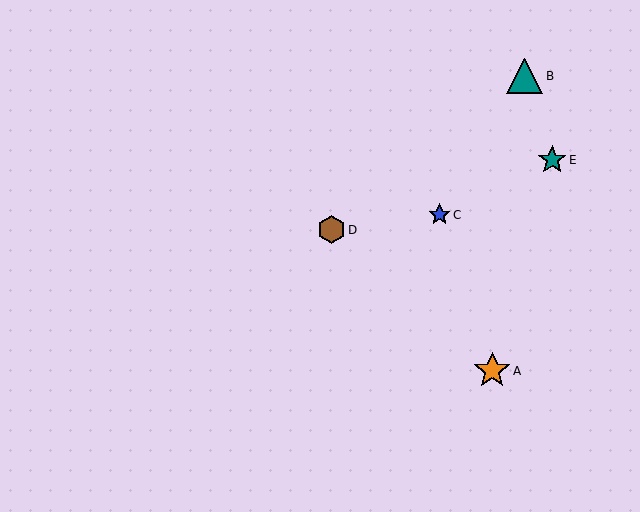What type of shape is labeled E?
Shape E is a teal star.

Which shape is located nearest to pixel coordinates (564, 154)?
The teal star (labeled E) at (552, 160) is nearest to that location.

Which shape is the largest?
The orange star (labeled A) is the largest.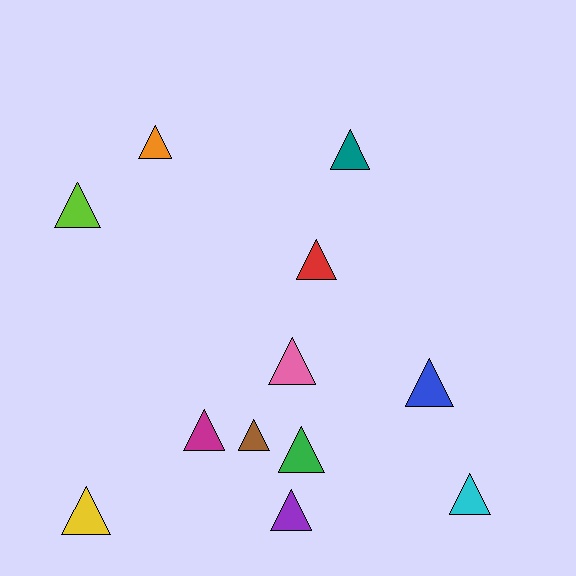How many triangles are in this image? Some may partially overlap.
There are 12 triangles.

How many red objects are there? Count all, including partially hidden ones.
There is 1 red object.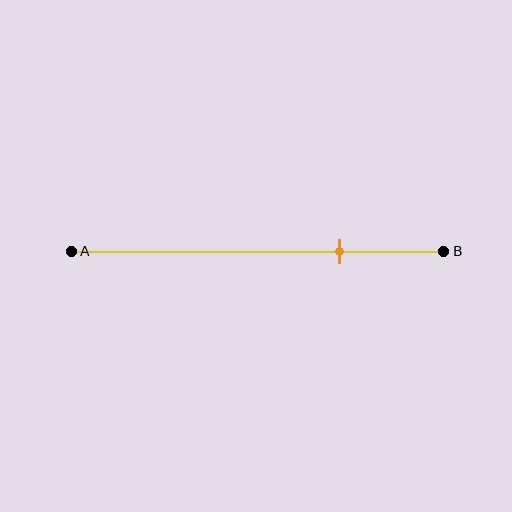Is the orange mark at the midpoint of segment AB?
No, the mark is at about 70% from A, not at the 50% midpoint.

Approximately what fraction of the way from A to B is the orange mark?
The orange mark is approximately 70% of the way from A to B.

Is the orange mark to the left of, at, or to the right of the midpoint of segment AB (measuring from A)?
The orange mark is to the right of the midpoint of segment AB.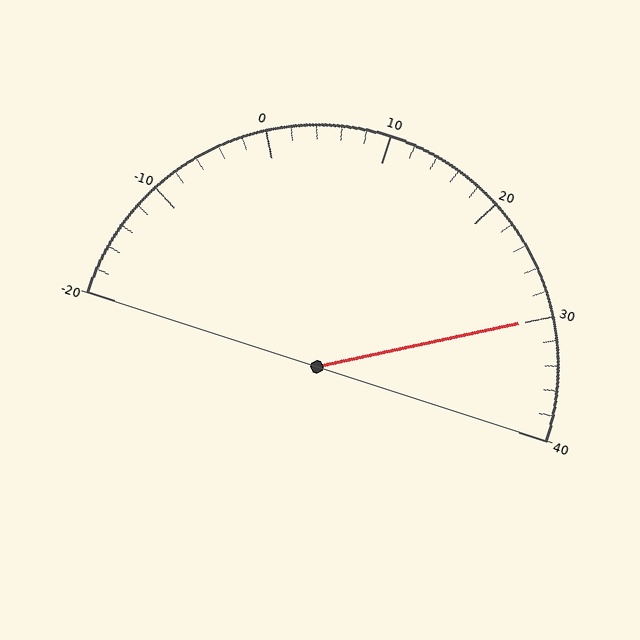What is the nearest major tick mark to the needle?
The nearest major tick mark is 30.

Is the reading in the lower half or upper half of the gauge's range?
The reading is in the upper half of the range (-20 to 40).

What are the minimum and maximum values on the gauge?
The gauge ranges from -20 to 40.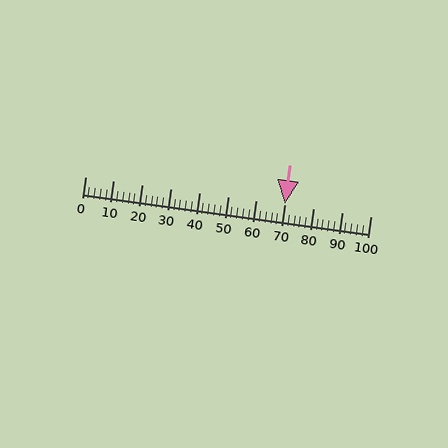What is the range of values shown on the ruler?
The ruler shows values from 0 to 100.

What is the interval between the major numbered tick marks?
The major tick marks are spaced 10 units apart.